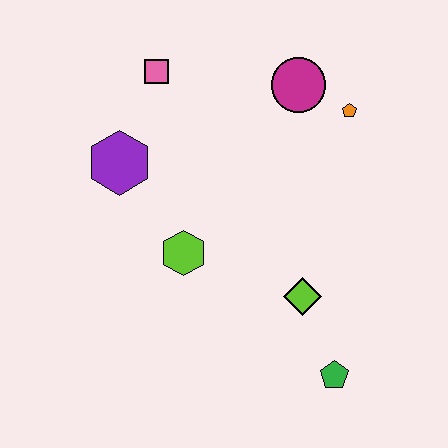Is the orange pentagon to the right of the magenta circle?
Yes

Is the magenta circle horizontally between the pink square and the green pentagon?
Yes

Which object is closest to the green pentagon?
The lime diamond is closest to the green pentagon.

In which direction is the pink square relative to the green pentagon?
The pink square is above the green pentagon.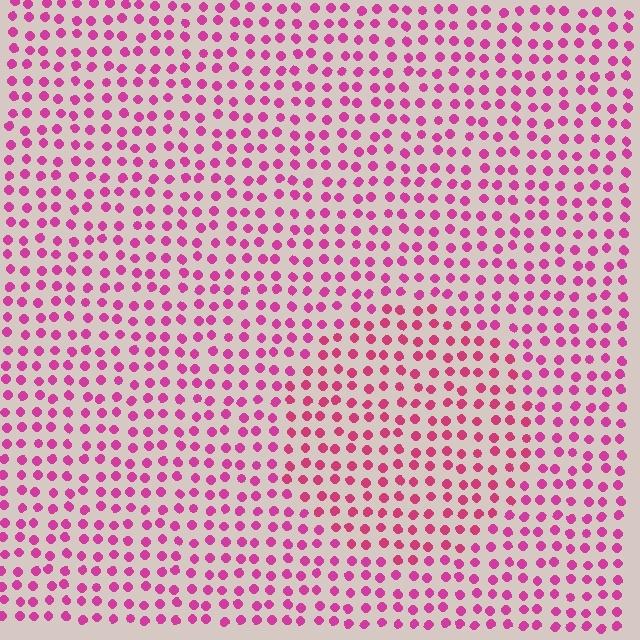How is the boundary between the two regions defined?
The boundary is defined purely by a slight shift in hue (about 16 degrees). Spacing, size, and orientation are identical on both sides.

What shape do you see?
I see a circle.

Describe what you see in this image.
The image is filled with small magenta elements in a uniform arrangement. A circle-shaped region is visible where the elements are tinted to a slightly different hue, forming a subtle color boundary.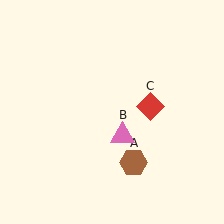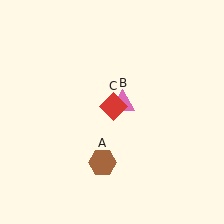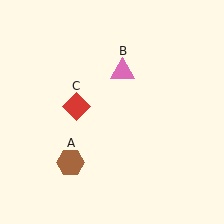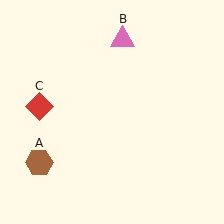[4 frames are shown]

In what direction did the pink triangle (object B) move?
The pink triangle (object B) moved up.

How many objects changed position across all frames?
3 objects changed position: brown hexagon (object A), pink triangle (object B), red diamond (object C).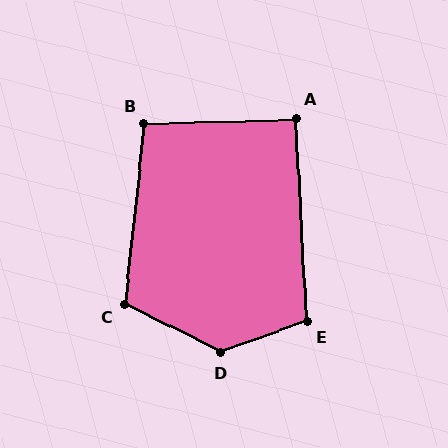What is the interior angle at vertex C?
Approximately 110 degrees (obtuse).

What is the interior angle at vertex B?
Approximately 98 degrees (obtuse).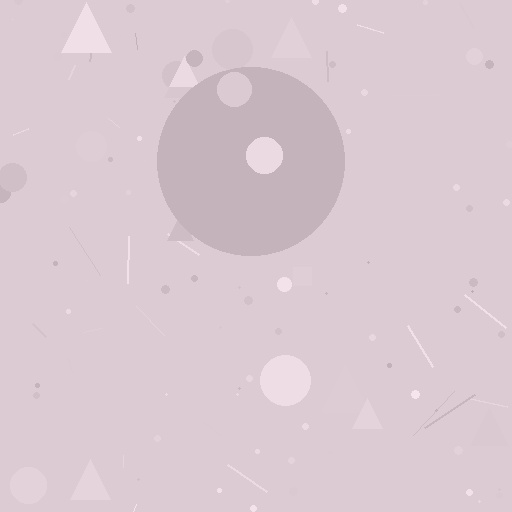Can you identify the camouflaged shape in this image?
The camouflaged shape is a circle.